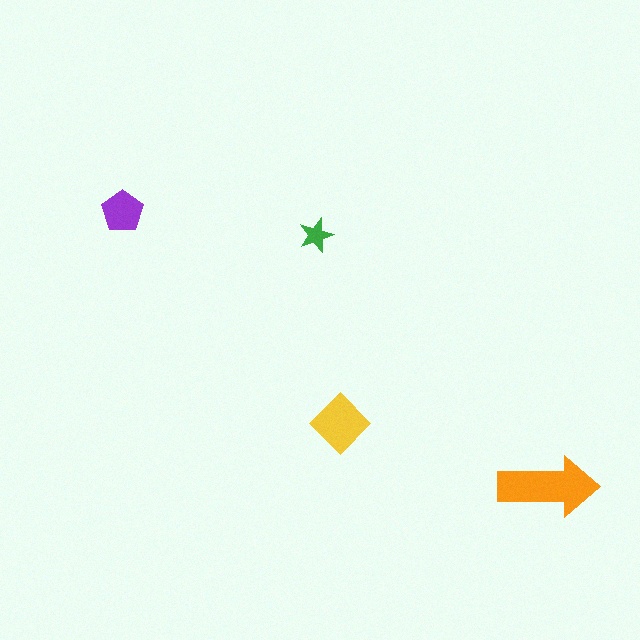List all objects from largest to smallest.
The orange arrow, the yellow diamond, the purple pentagon, the green star.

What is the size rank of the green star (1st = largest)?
4th.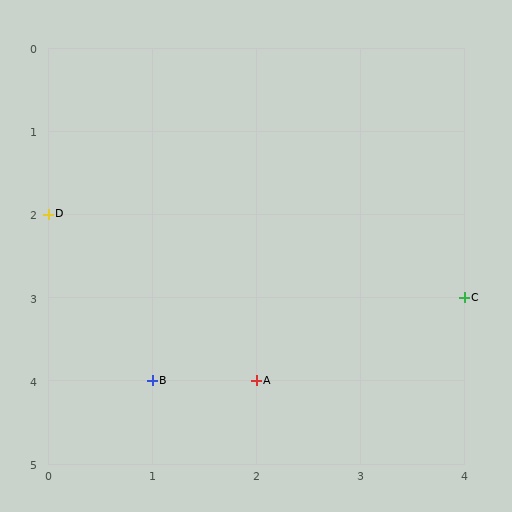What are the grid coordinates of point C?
Point C is at grid coordinates (4, 3).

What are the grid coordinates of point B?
Point B is at grid coordinates (1, 4).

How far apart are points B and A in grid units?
Points B and A are 1 column apart.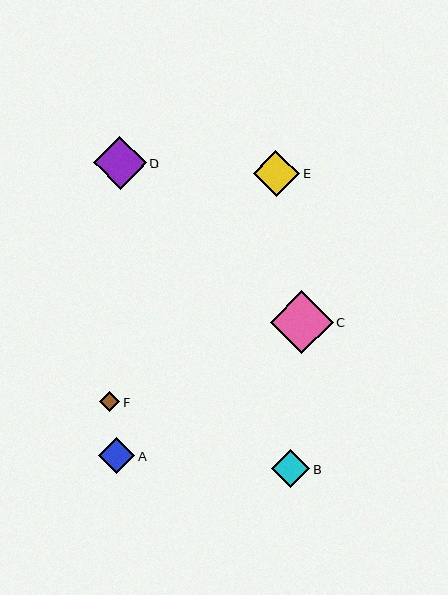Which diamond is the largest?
Diamond C is the largest with a size of approximately 63 pixels.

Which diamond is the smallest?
Diamond F is the smallest with a size of approximately 21 pixels.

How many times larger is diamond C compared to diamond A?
Diamond C is approximately 1.7 times the size of diamond A.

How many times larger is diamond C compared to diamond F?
Diamond C is approximately 3.0 times the size of diamond F.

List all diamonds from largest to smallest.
From largest to smallest: C, D, E, B, A, F.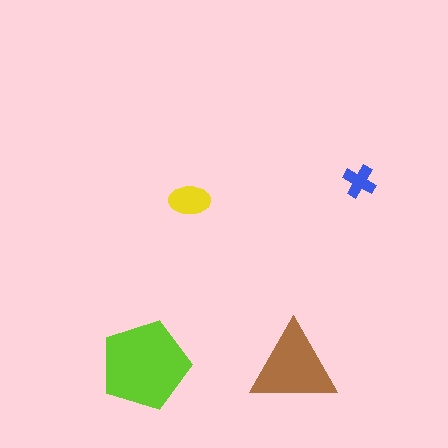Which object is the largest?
The lime pentagon.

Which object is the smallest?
The blue cross.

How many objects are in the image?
There are 4 objects in the image.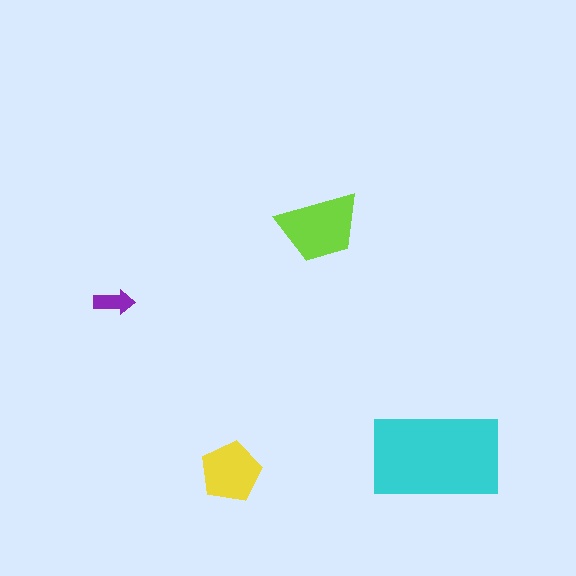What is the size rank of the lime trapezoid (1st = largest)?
2nd.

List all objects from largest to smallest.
The cyan rectangle, the lime trapezoid, the yellow pentagon, the purple arrow.